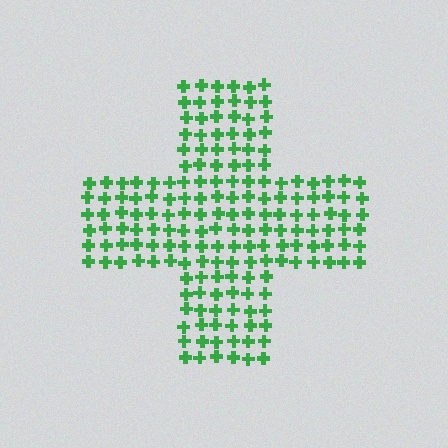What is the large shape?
The large shape is a cross.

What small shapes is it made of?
It is made of small crosses.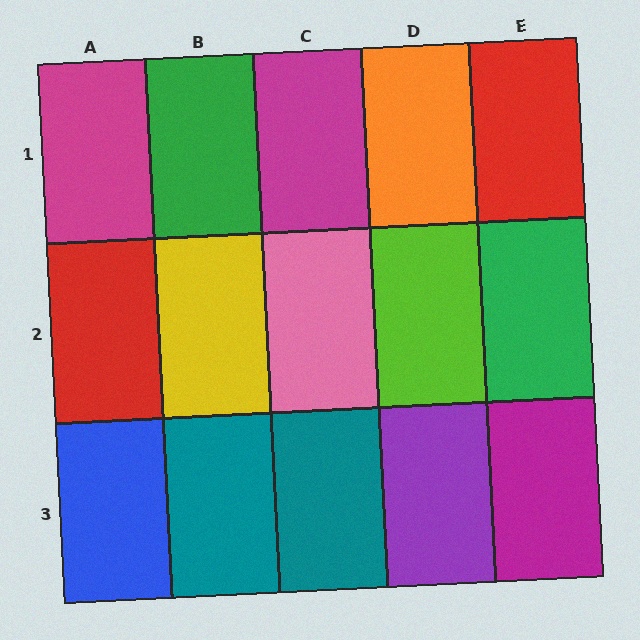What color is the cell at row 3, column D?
Purple.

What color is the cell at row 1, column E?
Red.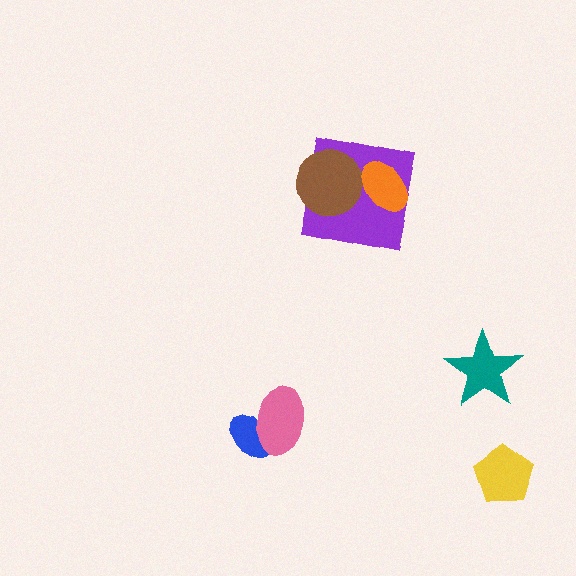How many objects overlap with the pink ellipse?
1 object overlaps with the pink ellipse.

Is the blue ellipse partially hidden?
Yes, it is partially covered by another shape.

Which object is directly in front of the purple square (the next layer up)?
The brown circle is directly in front of the purple square.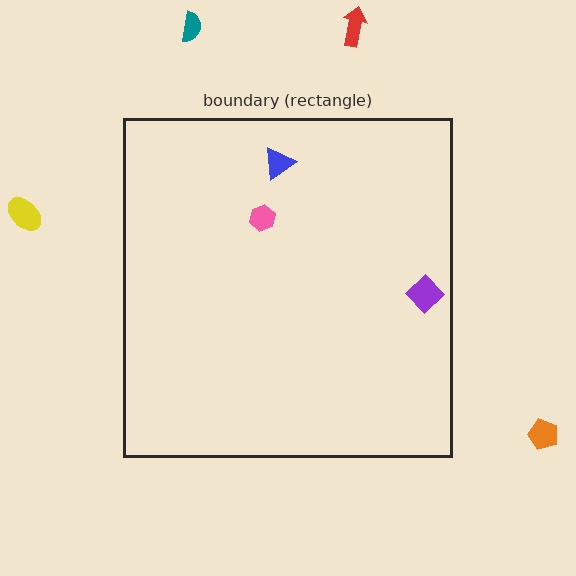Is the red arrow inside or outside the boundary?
Outside.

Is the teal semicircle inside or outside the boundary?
Outside.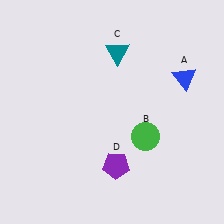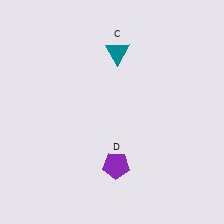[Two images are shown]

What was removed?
The green circle (B), the blue triangle (A) were removed in Image 2.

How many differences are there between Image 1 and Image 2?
There are 2 differences between the two images.